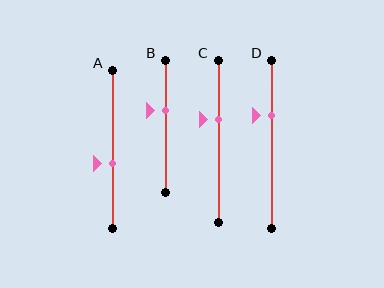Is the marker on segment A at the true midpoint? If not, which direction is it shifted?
No, the marker on segment A is shifted downward by about 9% of the segment length.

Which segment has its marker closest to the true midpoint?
Segment A has its marker closest to the true midpoint.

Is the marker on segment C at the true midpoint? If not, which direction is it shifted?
No, the marker on segment C is shifted upward by about 13% of the segment length.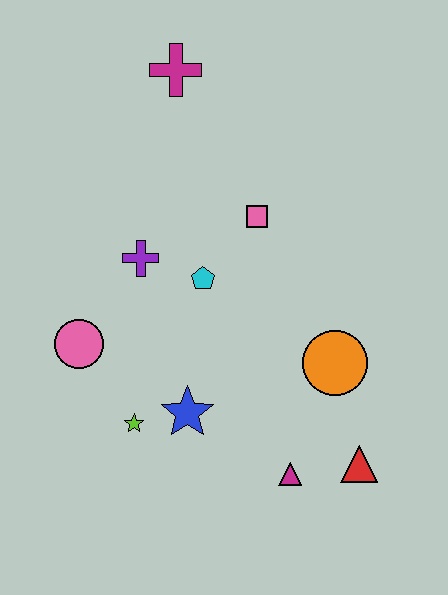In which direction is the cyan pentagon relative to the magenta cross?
The cyan pentagon is below the magenta cross.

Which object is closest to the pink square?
The cyan pentagon is closest to the pink square.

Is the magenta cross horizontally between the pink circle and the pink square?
Yes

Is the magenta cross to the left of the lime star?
No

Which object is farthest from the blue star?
The magenta cross is farthest from the blue star.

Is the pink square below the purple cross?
No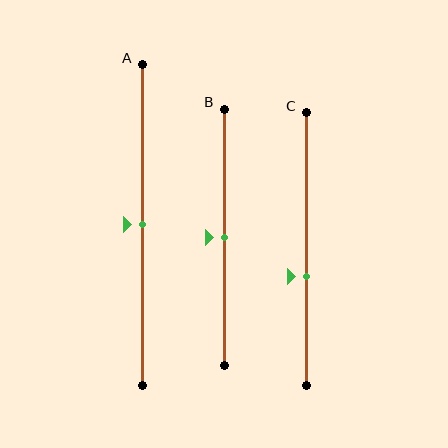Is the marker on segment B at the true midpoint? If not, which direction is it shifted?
Yes, the marker on segment B is at the true midpoint.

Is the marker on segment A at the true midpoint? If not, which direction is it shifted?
Yes, the marker on segment A is at the true midpoint.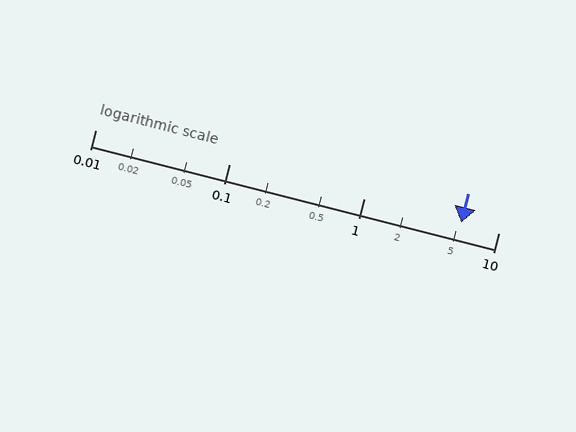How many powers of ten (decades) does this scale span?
The scale spans 3 decades, from 0.01 to 10.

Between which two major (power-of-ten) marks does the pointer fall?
The pointer is between 1 and 10.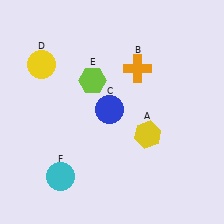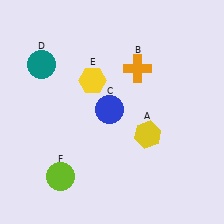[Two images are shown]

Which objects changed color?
D changed from yellow to teal. E changed from lime to yellow. F changed from cyan to lime.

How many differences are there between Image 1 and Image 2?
There are 3 differences between the two images.